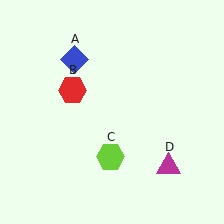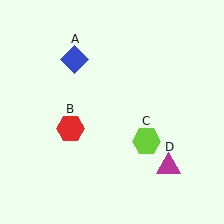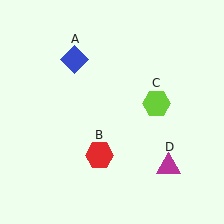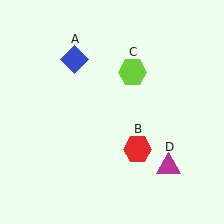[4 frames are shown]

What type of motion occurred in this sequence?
The red hexagon (object B), lime hexagon (object C) rotated counterclockwise around the center of the scene.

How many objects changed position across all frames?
2 objects changed position: red hexagon (object B), lime hexagon (object C).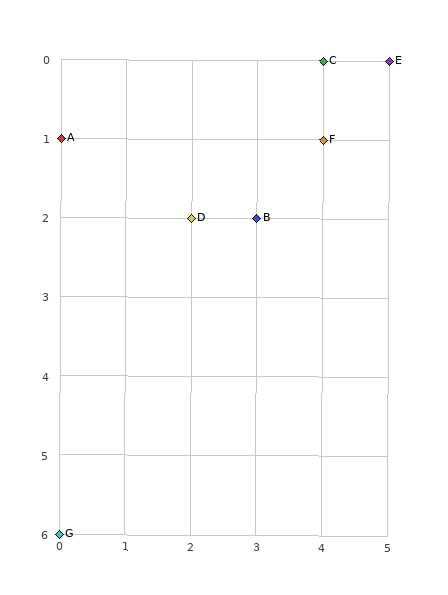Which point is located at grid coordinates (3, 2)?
Point B is at (3, 2).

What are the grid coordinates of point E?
Point E is at grid coordinates (5, 0).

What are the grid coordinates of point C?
Point C is at grid coordinates (4, 0).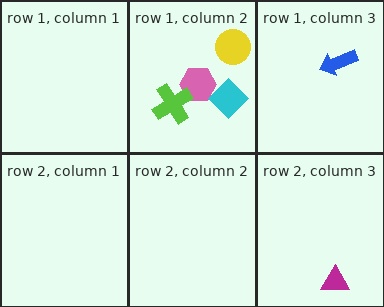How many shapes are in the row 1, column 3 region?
1.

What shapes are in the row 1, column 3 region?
The blue arrow.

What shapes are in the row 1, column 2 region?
The pink hexagon, the yellow circle, the lime cross, the cyan diamond.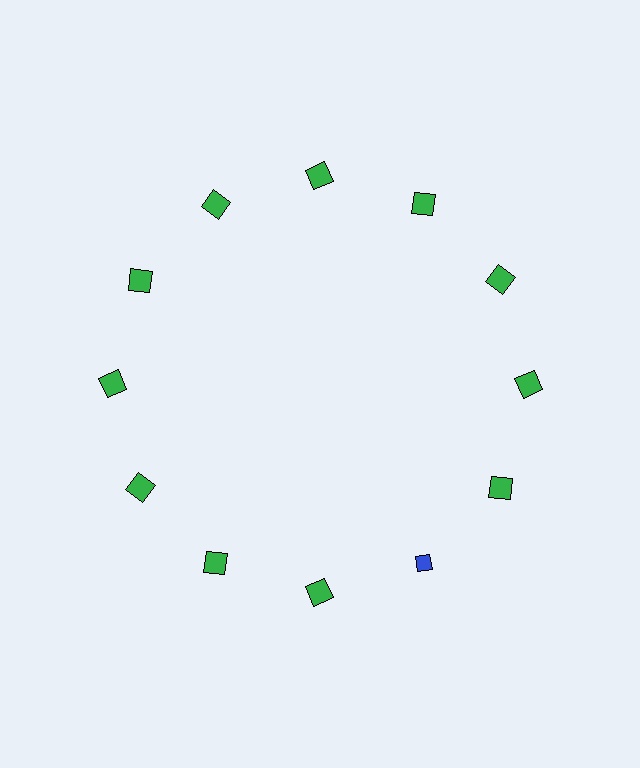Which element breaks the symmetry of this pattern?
The blue diamond at roughly the 5 o'clock position breaks the symmetry. All other shapes are green squares.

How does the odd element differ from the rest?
It differs in both color (blue instead of green) and shape (diamond instead of square).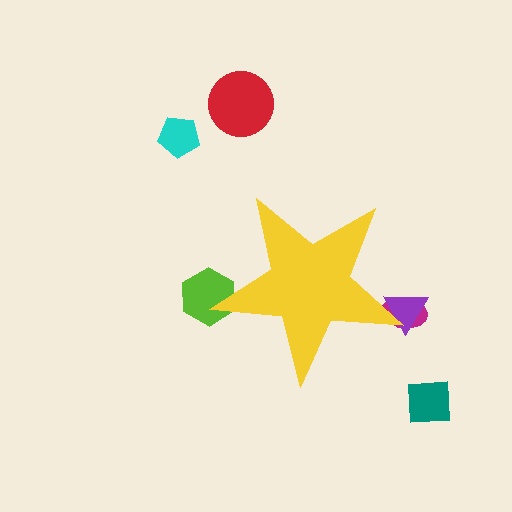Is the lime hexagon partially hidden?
Yes, the lime hexagon is partially hidden behind the yellow star.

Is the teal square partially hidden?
No, the teal square is fully visible.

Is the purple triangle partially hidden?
Yes, the purple triangle is partially hidden behind the yellow star.